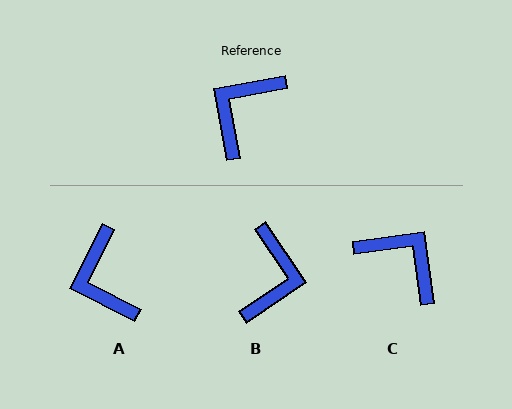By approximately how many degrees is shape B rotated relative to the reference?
Approximately 157 degrees clockwise.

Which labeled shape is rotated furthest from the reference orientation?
B, about 157 degrees away.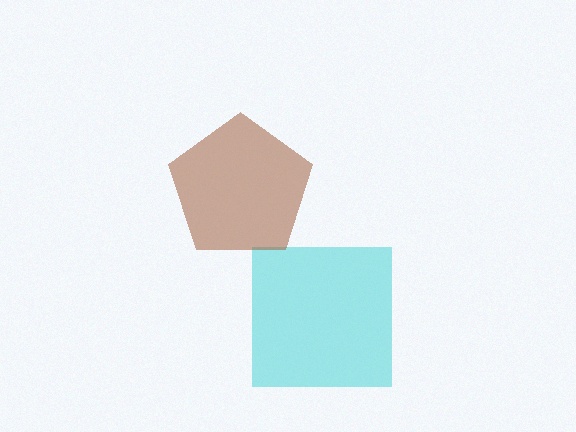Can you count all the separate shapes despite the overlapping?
Yes, there are 2 separate shapes.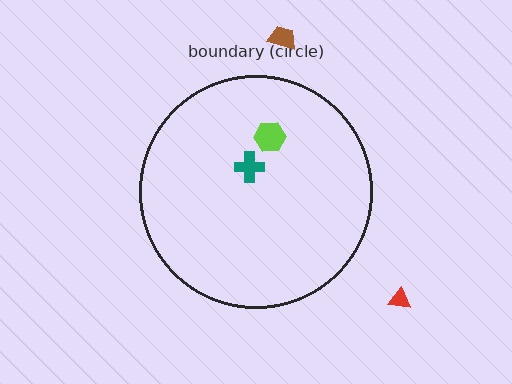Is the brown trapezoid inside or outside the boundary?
Outside.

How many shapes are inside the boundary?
2 inside, 2 outside.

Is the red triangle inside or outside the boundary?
Outside.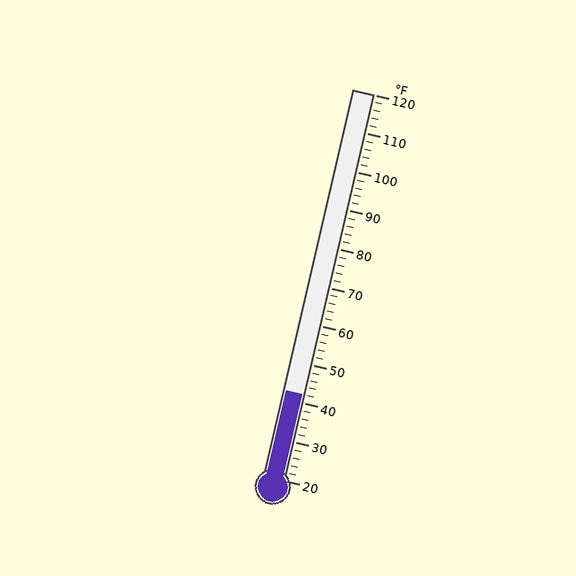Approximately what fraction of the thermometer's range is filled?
The thermometer is filled to approximately 20% of its range.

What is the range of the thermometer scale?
The thermometer scale ranges from 20°F to 120°F.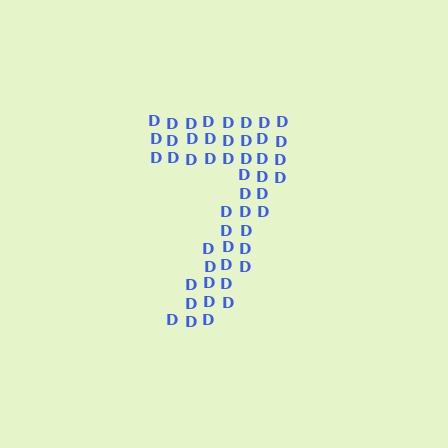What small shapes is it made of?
It is made of small letter D's.